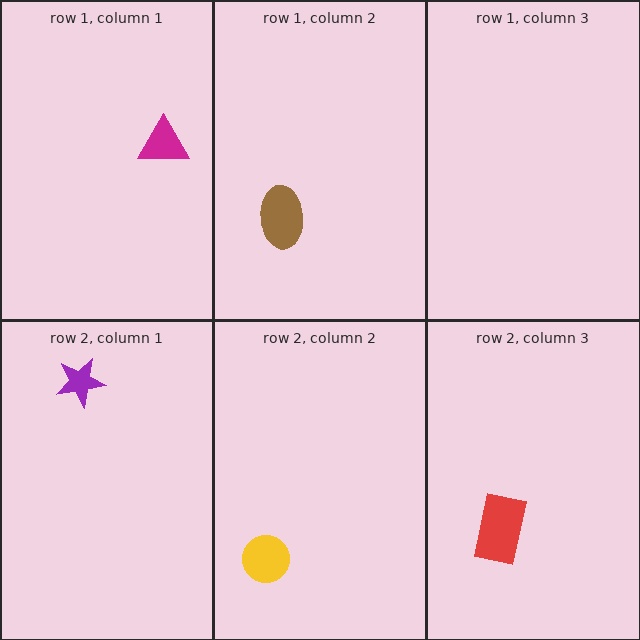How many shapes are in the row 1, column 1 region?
1.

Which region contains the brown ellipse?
The row 1, column 2 region.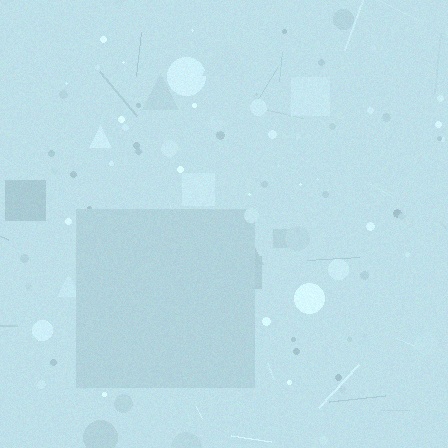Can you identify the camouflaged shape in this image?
The camouflaged shape is a square.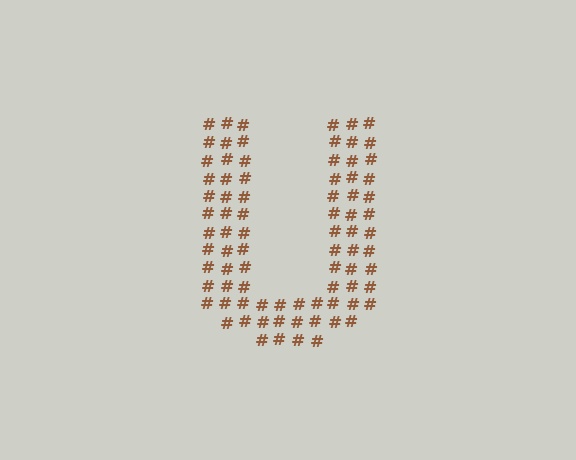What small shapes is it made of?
It is made of small hash symbols.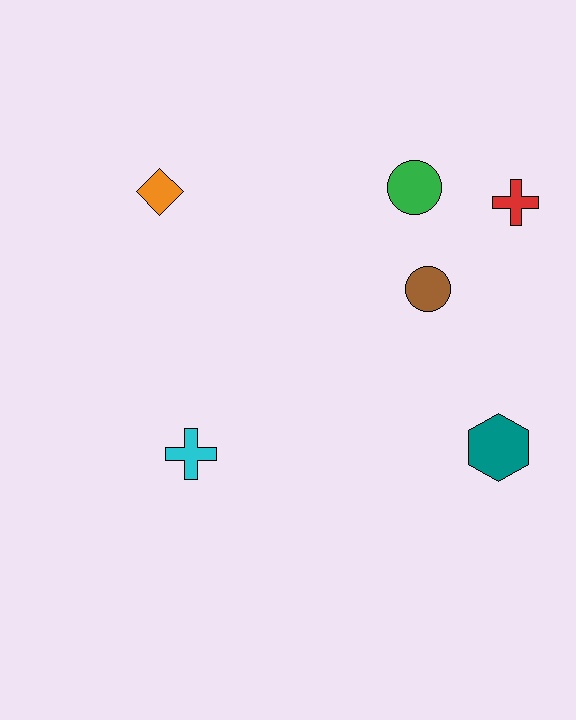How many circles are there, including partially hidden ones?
There are 2 circles.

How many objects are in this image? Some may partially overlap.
There are 6 objects.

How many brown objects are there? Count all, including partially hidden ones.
There is 1 brown object.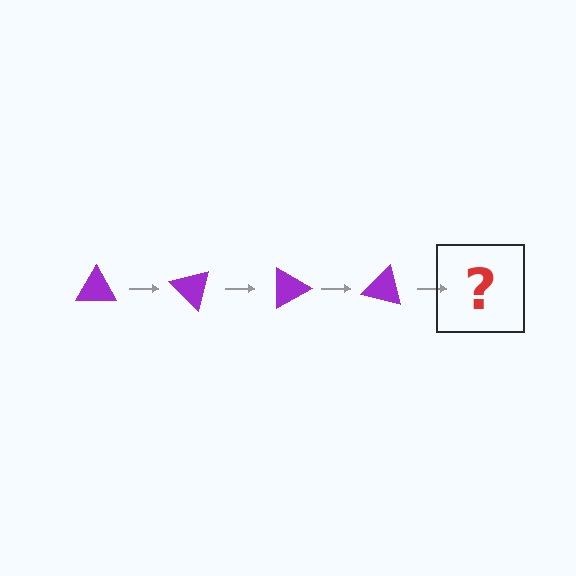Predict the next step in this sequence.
The next step is a purple triangle rotated 180 degrees.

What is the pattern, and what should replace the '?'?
The pattern is that the triangle rotates 45 degrees each step. The '?' should be a purple triangle rotated 180 degrees.